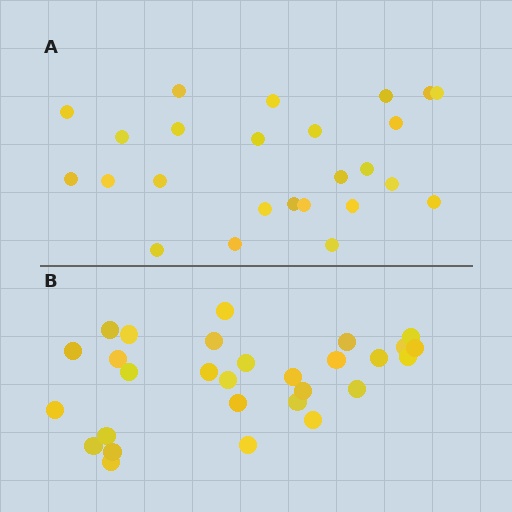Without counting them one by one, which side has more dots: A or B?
Region B (the bottom region) has more dots.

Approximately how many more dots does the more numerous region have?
Region B has about 4 more dots than region A.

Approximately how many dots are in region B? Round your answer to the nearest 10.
About 30 dots. (The exact count is 29, which rounds to 30.)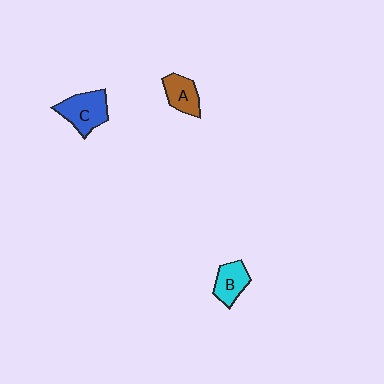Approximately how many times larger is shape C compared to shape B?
Approximately 1.4 times.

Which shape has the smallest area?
Shape A (brown).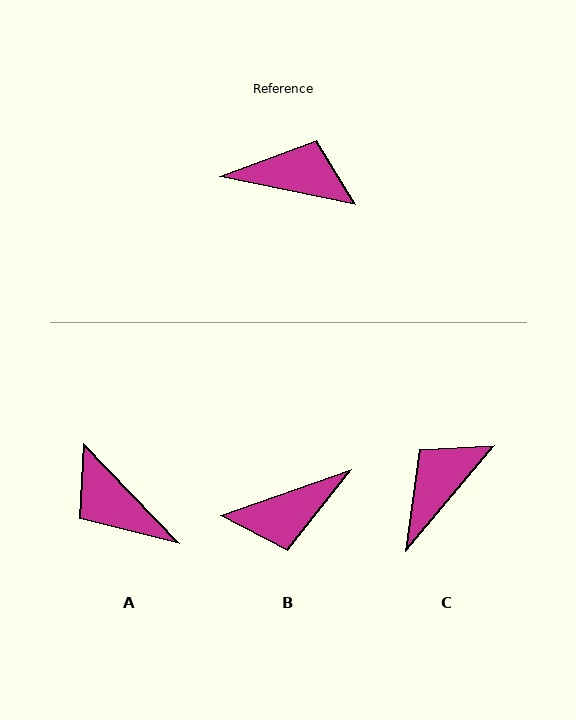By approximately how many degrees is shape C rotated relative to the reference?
Approximately 62 degrees counter-clockwise.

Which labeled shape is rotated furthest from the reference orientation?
B, about 149 degrees away.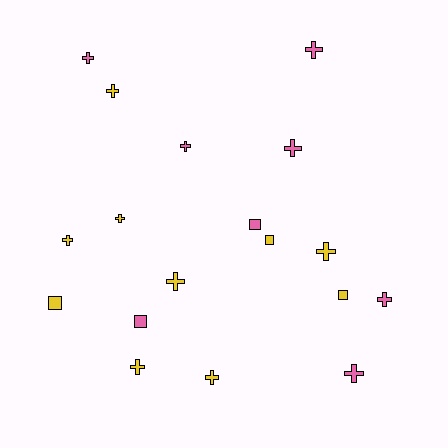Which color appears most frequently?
Yellow, with 10 objects.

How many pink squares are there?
There are 2 pink squares.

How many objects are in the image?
There are 18 objects.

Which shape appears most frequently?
Cross, with 13 objects.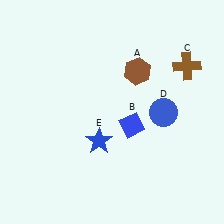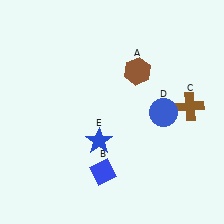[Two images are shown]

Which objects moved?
The objects that moved are: the blue diamond (B), the brown cross (C).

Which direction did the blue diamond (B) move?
The blue diamond (B) moved down.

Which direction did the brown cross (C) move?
The brown cross (C) moved down.